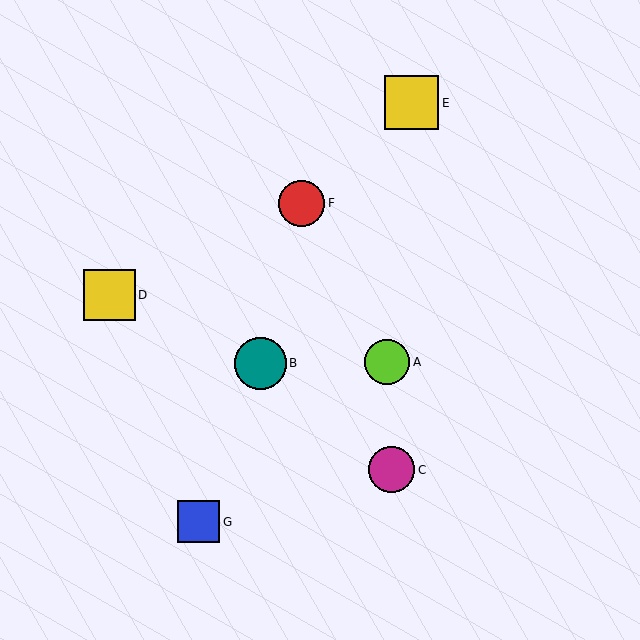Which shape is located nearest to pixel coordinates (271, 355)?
The teal circle (labeled B) at (261, 363) is nearest to that location.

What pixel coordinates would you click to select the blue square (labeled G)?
Click at (199, 522) to select the blue square G.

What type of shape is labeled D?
Shape D is a yellow square.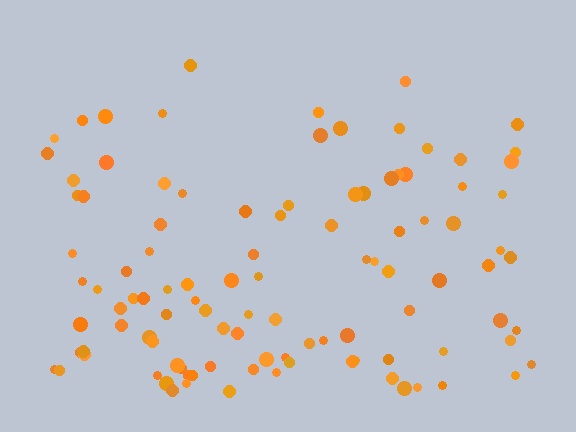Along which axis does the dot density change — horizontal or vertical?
Vertical.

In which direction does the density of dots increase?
From top to bottom, with the bottom side densest.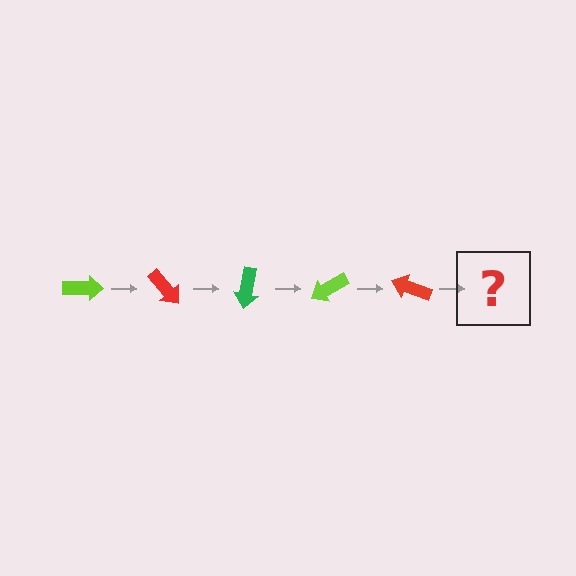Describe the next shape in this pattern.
It should be a green arrow, rotated 250 degrees from the start.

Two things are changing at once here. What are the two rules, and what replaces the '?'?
The two rules are that it rotates 50 degrees each step and the color cycles through lime, red, and green. The '?' should be a green arrow, rotated 250 degrees from the start.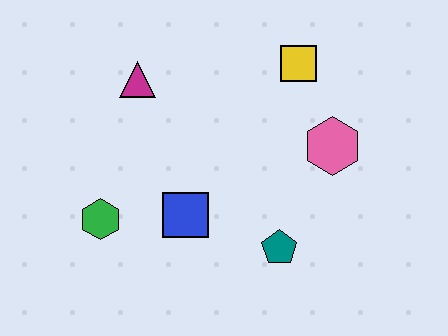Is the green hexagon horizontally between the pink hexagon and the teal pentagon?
No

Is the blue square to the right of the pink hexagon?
No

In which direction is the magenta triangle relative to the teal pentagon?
The magenta triangle is above the teal pentagon.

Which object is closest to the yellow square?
The pink hexagon is closest to the yellow square.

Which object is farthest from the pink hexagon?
The green hexagon is farthest from the pink hexagon.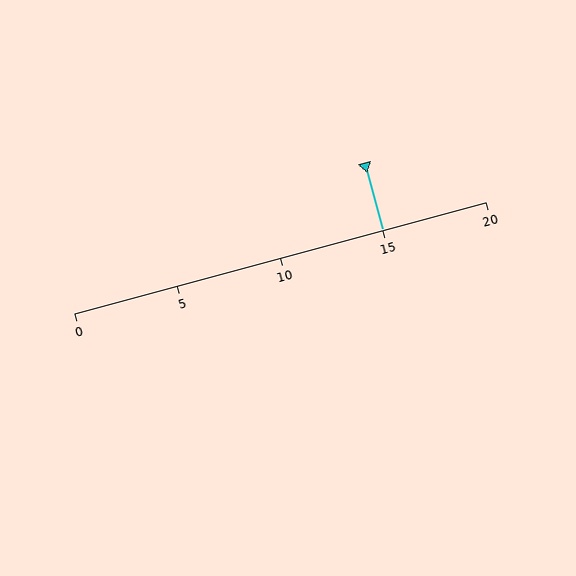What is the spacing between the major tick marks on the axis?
The major ticks are spaced 5 apart.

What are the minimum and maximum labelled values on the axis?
The axis runs from 0 to 20.